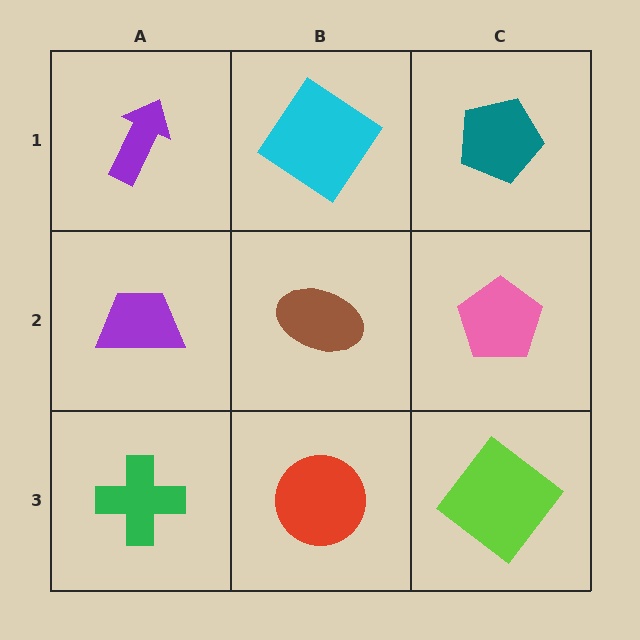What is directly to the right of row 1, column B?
A teal pentagon.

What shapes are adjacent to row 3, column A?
A purple trapezoid (row 2, column A), a red circle (row 3, column B).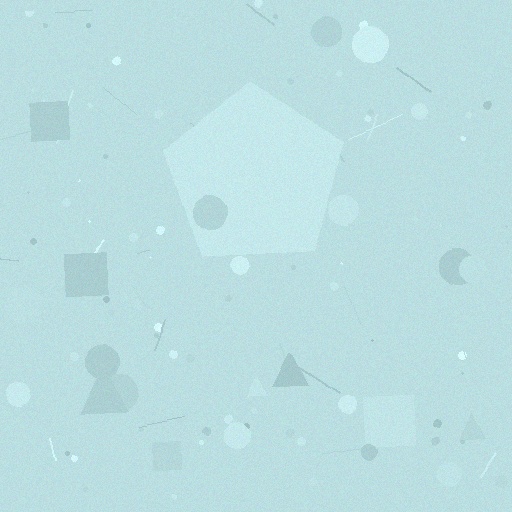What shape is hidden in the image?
A pentagon is hidden in the image.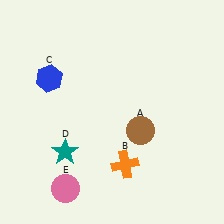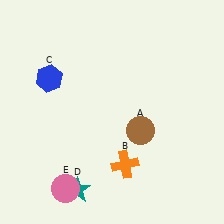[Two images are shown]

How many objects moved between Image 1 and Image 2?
1 object moved between the two images.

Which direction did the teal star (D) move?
The teal star (D) moved down.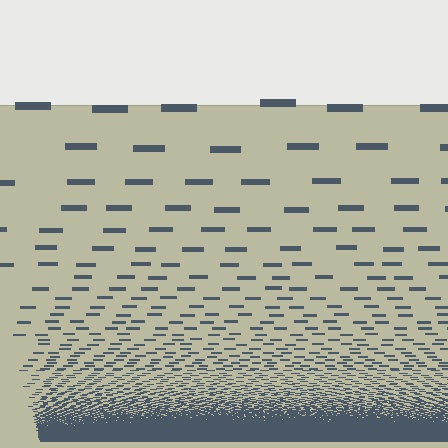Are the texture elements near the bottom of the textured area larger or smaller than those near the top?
Smaller. The gradient is inverted — elements near the bottom are smaller and denser.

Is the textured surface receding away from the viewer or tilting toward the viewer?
The surface appears to tilt toward the viewer. Texture elements get larger and sparser toward the top.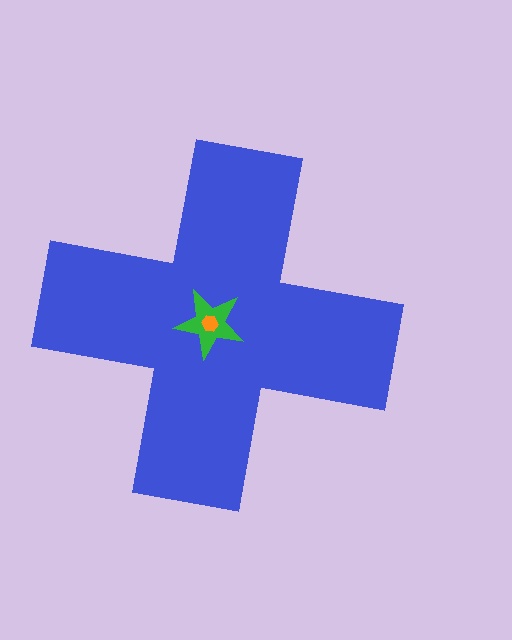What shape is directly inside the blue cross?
The green star.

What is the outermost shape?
The blue cross.